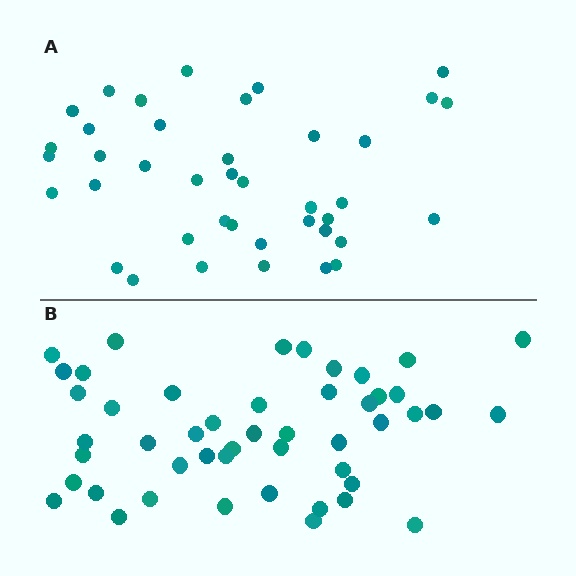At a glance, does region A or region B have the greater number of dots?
Region B (the bottom region) has more dots.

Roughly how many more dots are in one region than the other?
Region B has roughly 8 or so more dots than region A.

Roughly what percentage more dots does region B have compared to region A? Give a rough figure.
About 20% more.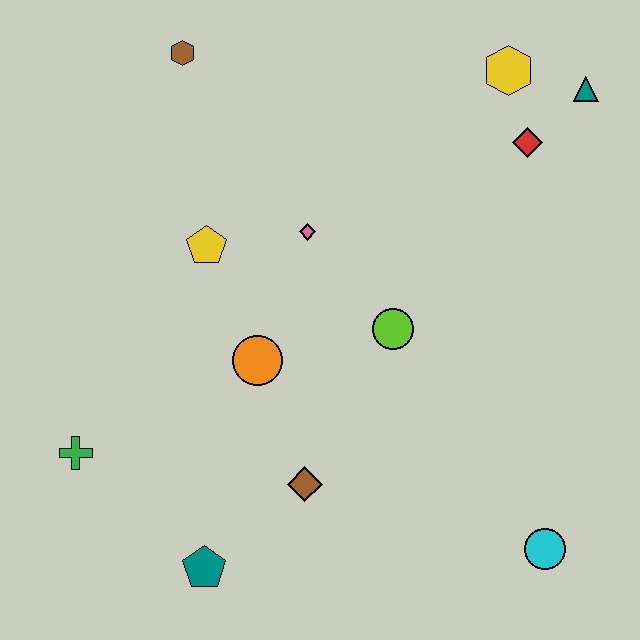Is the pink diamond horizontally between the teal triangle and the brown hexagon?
Yes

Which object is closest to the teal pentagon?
The brown diamond is closest to the teal pentagon.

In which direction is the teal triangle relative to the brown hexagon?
The teal triangle is to the right of the brown hexagon.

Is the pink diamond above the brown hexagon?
No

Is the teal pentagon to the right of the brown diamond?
No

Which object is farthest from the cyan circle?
The brown hexagon is farthest from the cyan circle.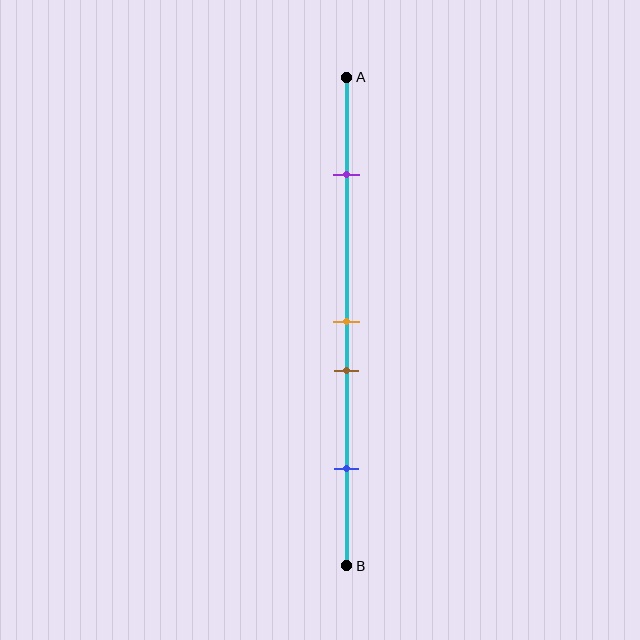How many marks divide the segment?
There are 4 marks dividing the segment.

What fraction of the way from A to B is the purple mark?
The purple mark is approximately 20% (0.2) of the way from A to B.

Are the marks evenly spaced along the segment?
No, the marks are not evenly spaced.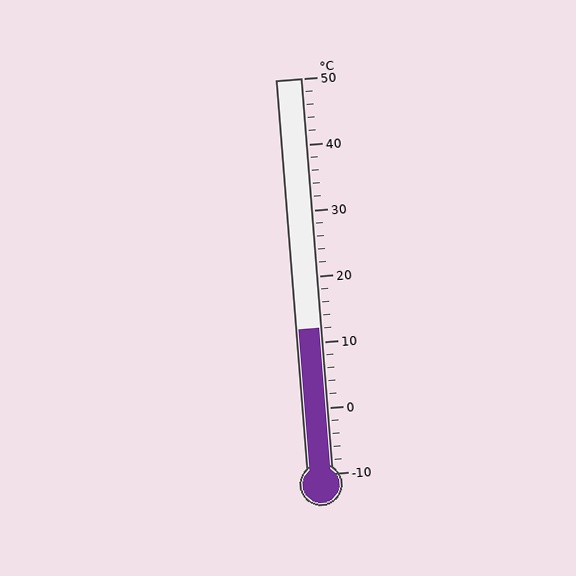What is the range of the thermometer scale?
The thermometer scale ranges from -10°C to 50°C.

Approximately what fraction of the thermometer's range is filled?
The thermometer is filled to approximately 35% of its range.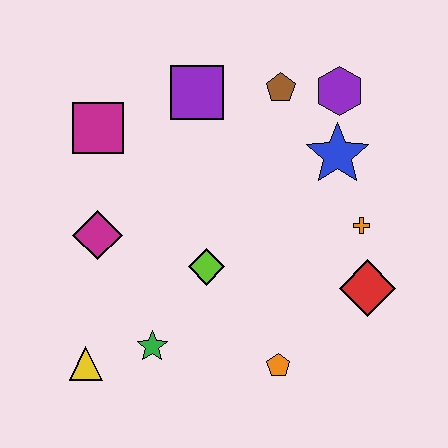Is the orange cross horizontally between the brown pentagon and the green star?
No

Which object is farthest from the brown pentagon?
The yellow triangle is farthest from the brown pentagon.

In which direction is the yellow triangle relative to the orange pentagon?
The yellow triangle is to the left of the orange pentagon.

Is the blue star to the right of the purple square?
Yes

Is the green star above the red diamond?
No